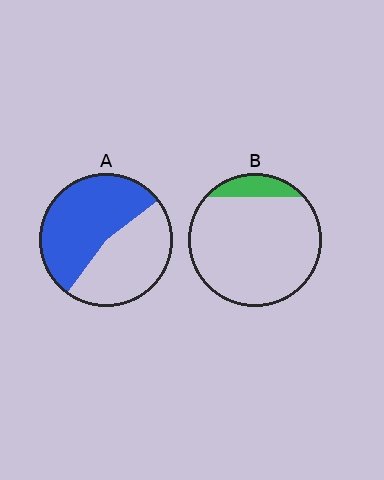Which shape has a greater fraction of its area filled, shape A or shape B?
Shape A.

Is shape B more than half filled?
No.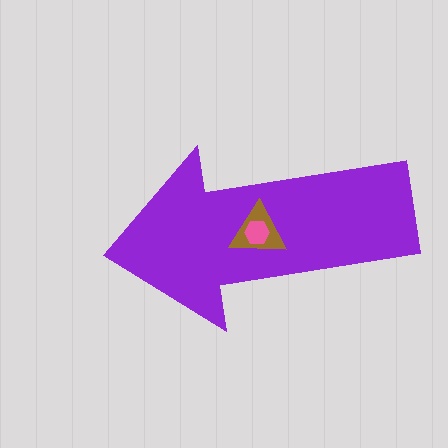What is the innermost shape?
The pink hexagon.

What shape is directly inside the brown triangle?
The pink hexagon.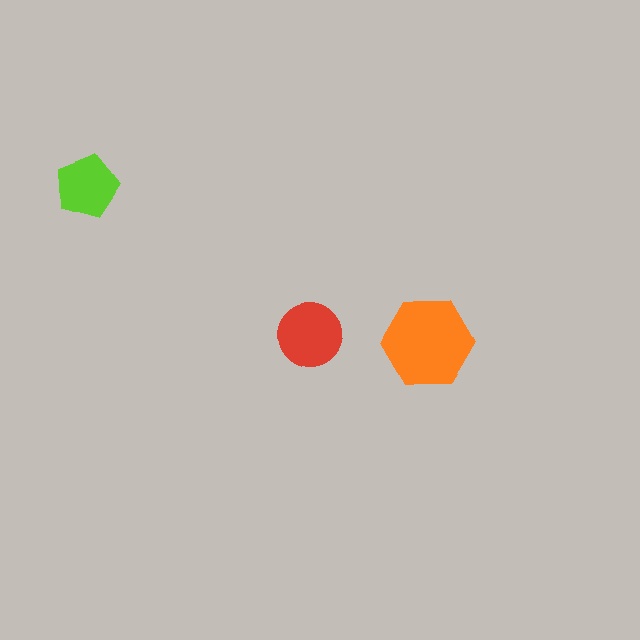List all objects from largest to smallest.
The orange hexagon, the red circle, the lime pentagon.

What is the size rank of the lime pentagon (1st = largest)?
3rd.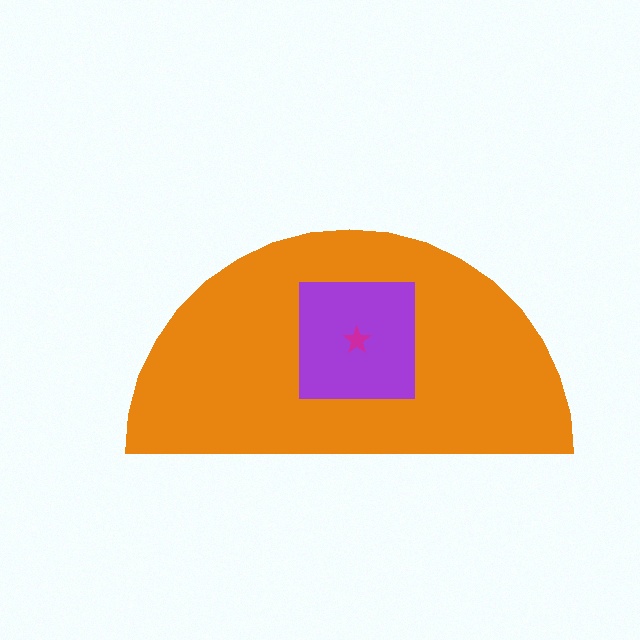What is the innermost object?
The magenta star.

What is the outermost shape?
The orange semicircle.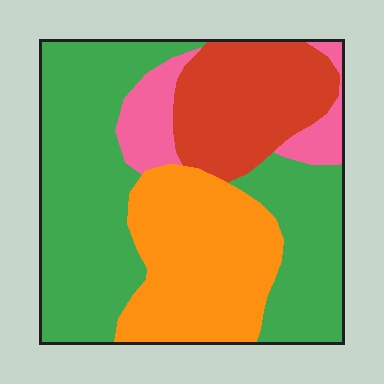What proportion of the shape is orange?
Orange takes up about one quarter (1/4) of the shape.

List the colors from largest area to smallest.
From largest to smallest: green, orange, red, pink.